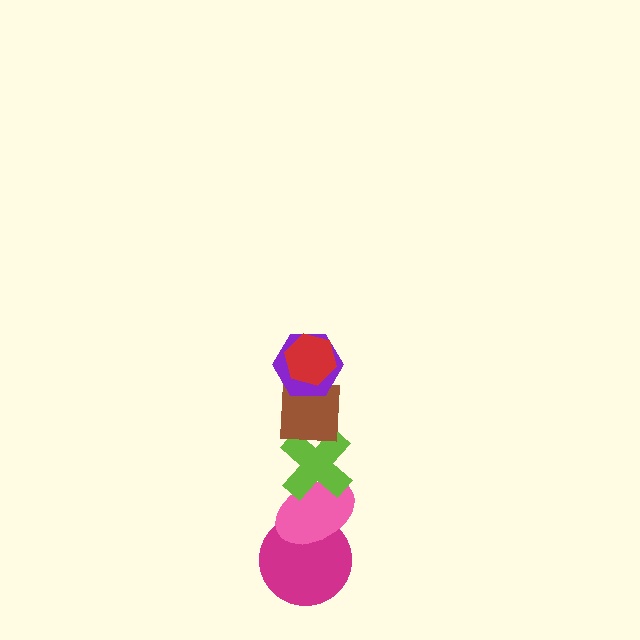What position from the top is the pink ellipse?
The pink ellipse is 5th from the top.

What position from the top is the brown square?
The brown square is 3rd from the top.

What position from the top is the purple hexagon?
The purple hexagon is 2nd from the top.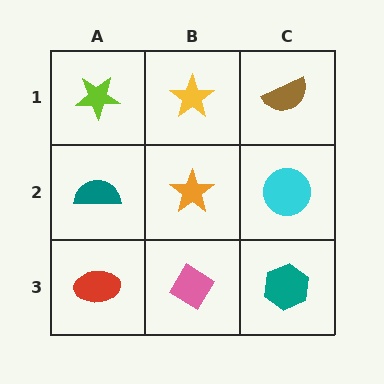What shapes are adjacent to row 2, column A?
A lime star (row 1, column A), a red ellipse (row 3, column A), an orange star (row 2, column B).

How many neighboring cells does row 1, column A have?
2.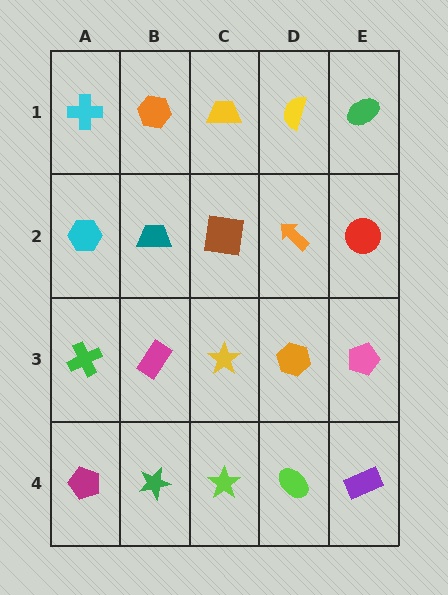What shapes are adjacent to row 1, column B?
A teal trapezoid (row 2, column B), a cyan cross (row 1, column A), a yellow trapezoid (row 1, column C).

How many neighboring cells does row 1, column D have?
3.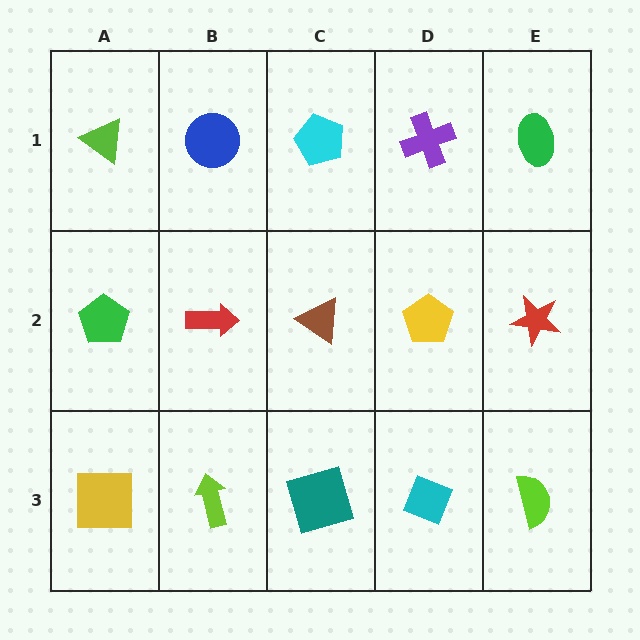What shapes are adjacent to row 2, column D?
A purple cross (row 1, column D), a cyan diamond (row 3, column D), a brown triangle (row 2, column C), a red star (row 2, column E).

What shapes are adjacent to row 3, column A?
A green pentagon (row 2, column A), a lime arrow (row 3, column B).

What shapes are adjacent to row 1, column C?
A brown triangle (row 2, column C), a blue circle (row 1, column B), a purple cross (row 1, column D).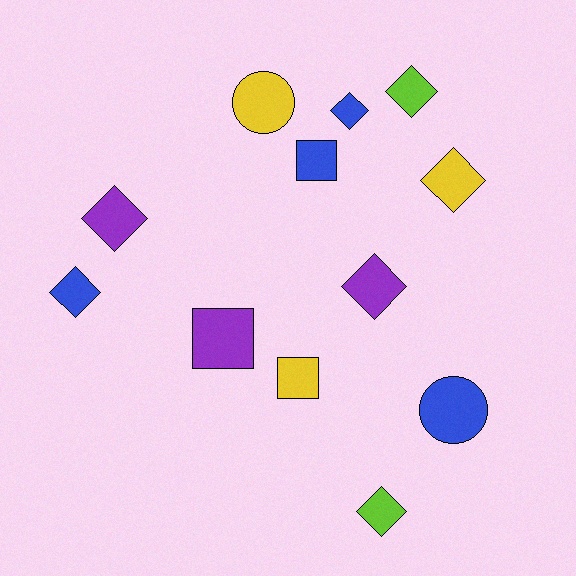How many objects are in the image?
There are 12 objects.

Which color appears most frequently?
Blue, with 4 objects.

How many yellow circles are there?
There is 1 yellow circle.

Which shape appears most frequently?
Diamond, with 7 objects.